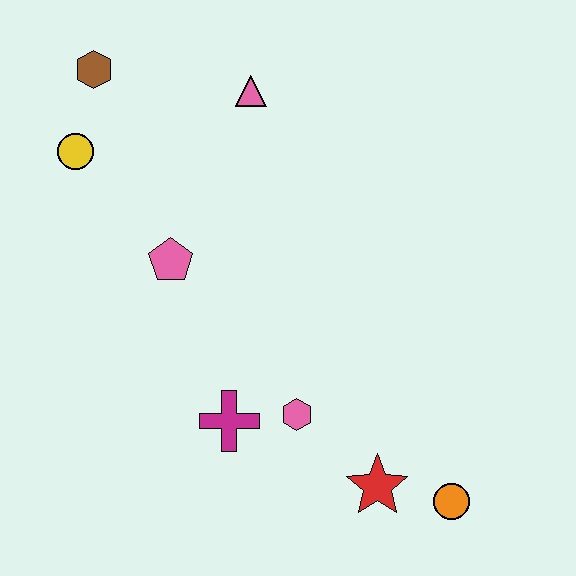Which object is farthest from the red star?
The brown hexagon is farthest from the red star.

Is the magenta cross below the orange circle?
No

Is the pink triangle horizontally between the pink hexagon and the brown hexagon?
Yes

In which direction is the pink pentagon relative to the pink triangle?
The pink pentagon is below the pink triangle.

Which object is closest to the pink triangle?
The brown hexagon is closest to the pink triangle.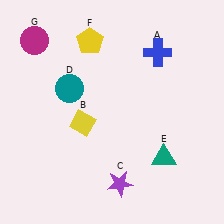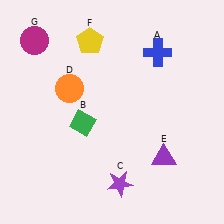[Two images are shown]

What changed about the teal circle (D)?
In Image 1, D is teal. In Image 2, it changed to orange.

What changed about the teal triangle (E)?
In Image 1, E is teal. In Image 2, it changed to purple.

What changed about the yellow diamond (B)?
In Image 1, B is yellow. In Image 2, it changed to green.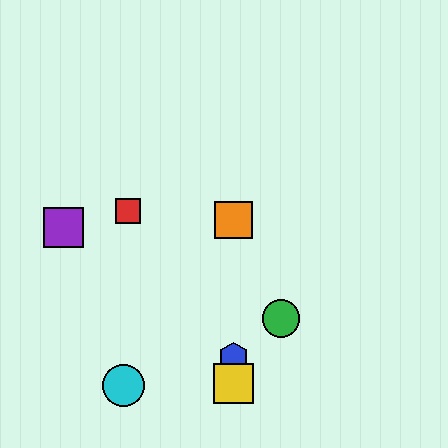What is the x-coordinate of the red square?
The red square is at x≈128.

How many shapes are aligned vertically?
3 shapes (the blue hexagon, the yellow square, the orange square) are aligned vertically.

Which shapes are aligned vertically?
The blue hexagon, the yellow square, the orange square are aligned vertically.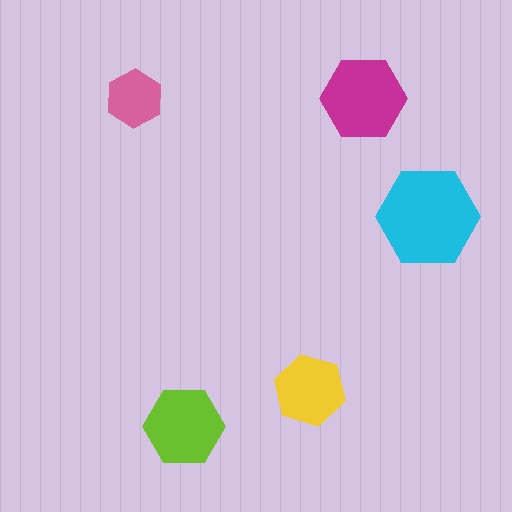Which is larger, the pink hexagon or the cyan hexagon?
The cyan one.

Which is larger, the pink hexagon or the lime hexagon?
The lime one.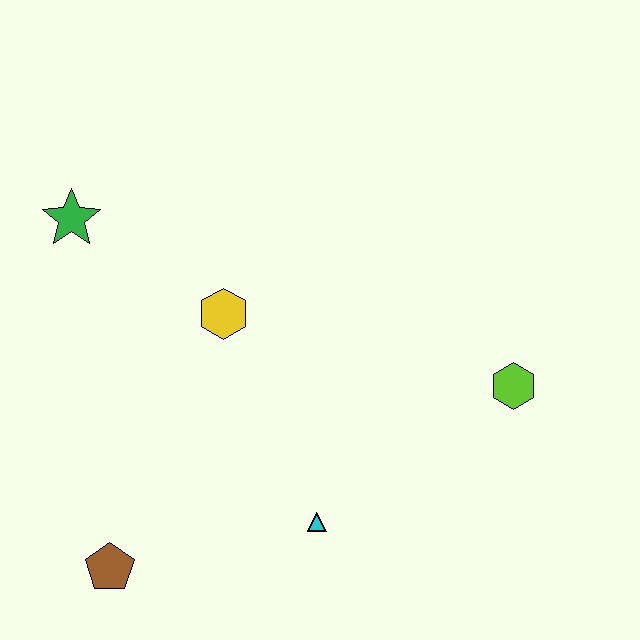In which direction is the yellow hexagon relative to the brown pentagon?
The yellow hexagon is above the brown pentagon.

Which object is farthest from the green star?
The lime hexagon is farthest from the green star.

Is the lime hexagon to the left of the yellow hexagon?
No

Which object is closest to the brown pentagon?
The cyan triangle is closest to the brown pentagon.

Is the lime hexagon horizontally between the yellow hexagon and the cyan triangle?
No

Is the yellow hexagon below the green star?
Yes